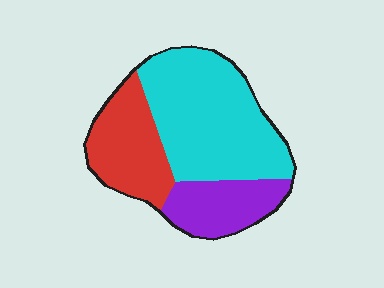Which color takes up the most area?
Cyan, at roughly 50%.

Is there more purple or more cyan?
Cyan.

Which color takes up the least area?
Purple, at roughly 20%.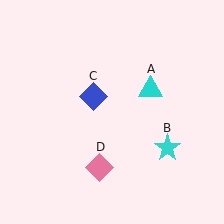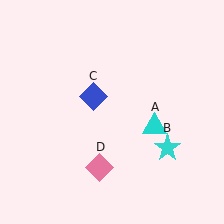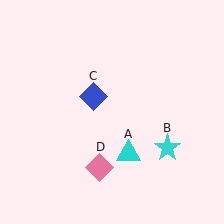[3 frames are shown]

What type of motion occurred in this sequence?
The cyan triangle (object A) rotated clockwise around the center of the scene.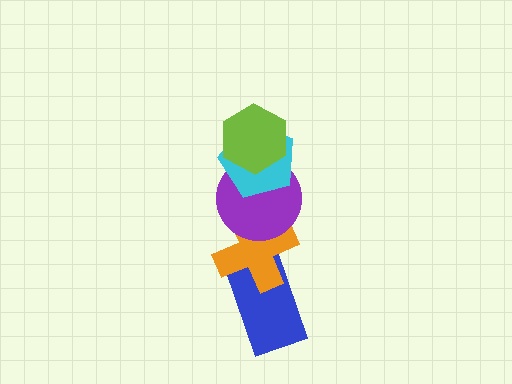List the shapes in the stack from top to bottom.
From top to bottom: the lime hexagon, the cyan pentagon, the purple circle, the orange cross, the blue rectangle.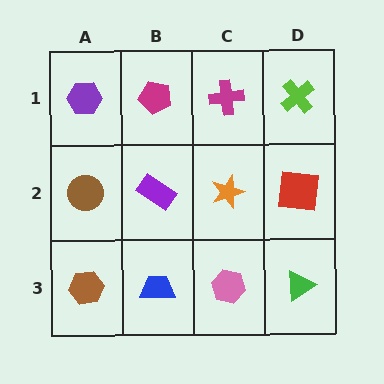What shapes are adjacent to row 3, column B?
A purple rectangle (row 2, column B), a brown hexagon (row 3, column A), a pink hexagon (row 3, column C).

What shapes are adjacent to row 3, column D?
A red square (row 2, column D), a pink hexagon (row 3, column C).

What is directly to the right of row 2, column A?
A purple rectangle.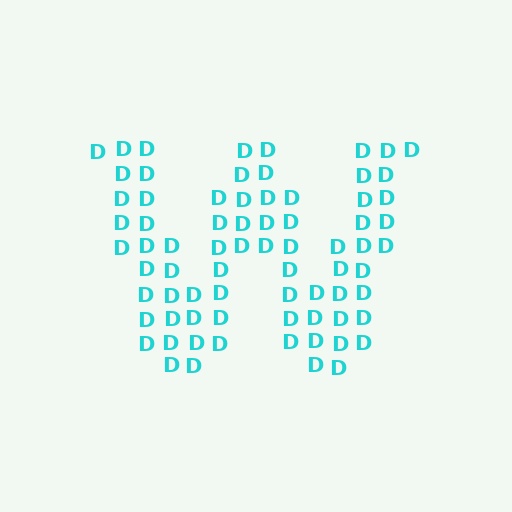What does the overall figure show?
The overall figure shows the letter W.